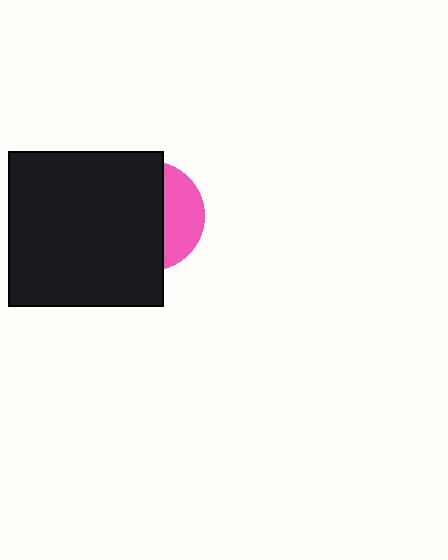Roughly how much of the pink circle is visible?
A small part of it is visible (roughly 34%).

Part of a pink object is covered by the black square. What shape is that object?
It is a circle.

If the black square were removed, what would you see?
You would see the complete pink circle.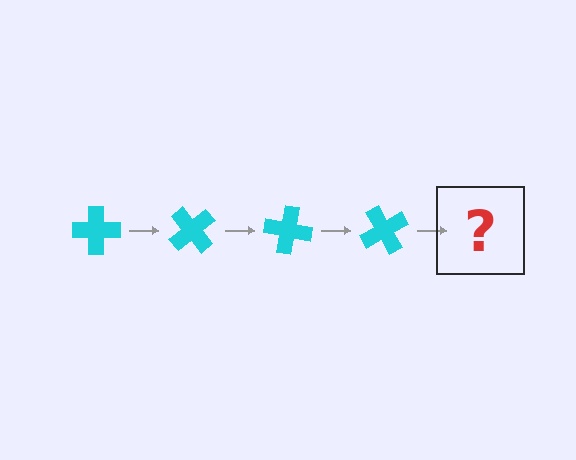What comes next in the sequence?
The next element should be a cyan cross rotated 200 degrees.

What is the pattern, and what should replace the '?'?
The pattern is that the cross rotates 50 degrees each step. The '?' should be a cyan cross rotated 200 degrees.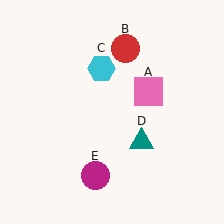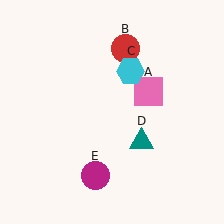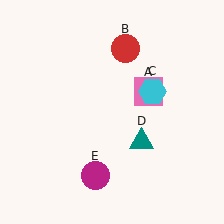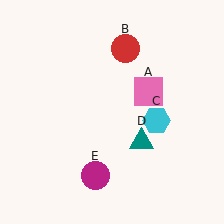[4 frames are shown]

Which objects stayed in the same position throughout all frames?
Pink square (object A) and red circle (object B) and teal triangle (object D) and magenta circle (object E) remained stationary.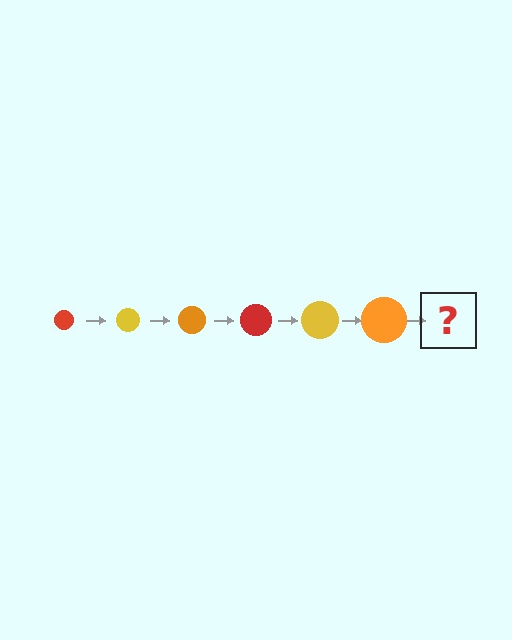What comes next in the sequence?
The next element should be a red circle, larger than the previous one.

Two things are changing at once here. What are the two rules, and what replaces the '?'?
The two rules are that the circle grows larger each step and the color cycles through red, yellow, and orange. The '?' should be a red circle, larger than the previous one.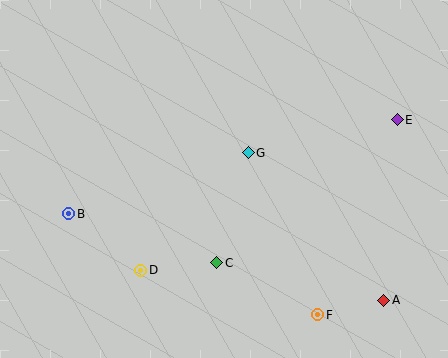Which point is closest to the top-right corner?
Point E is closest to the top-right corner.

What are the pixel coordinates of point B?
Point B is at (69, 214).